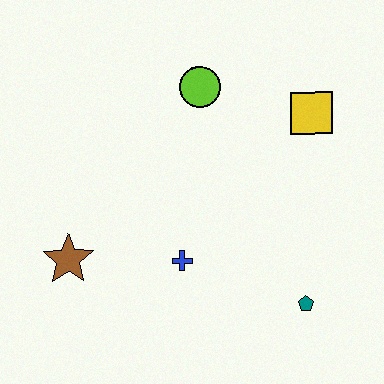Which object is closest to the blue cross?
The brown star is closest to the blue cross.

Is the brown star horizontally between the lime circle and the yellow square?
No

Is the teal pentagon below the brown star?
Yes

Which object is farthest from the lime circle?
The teal pentagon is farthest from the lime circle.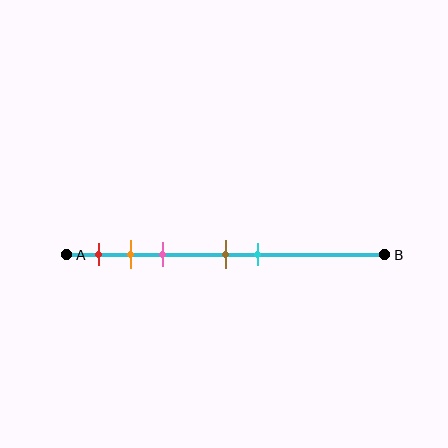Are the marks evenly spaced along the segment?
No, the marks are not evenly spaced.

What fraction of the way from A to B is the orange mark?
The orange mark is approximately 20% (0.2) of the way from A to B.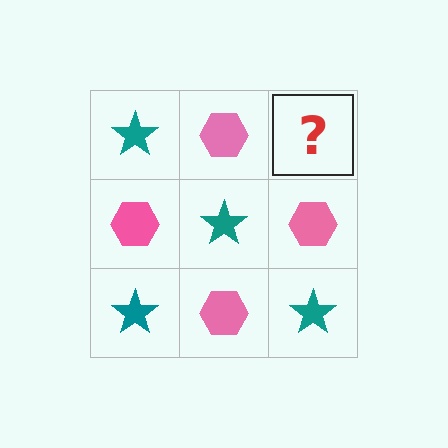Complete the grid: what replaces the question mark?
The question mark should be replaced with a teal star.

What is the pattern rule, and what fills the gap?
The rule is that it alternates teal star and pink hexagon in a checkerboard pattern. The gap should be filled with a teal star.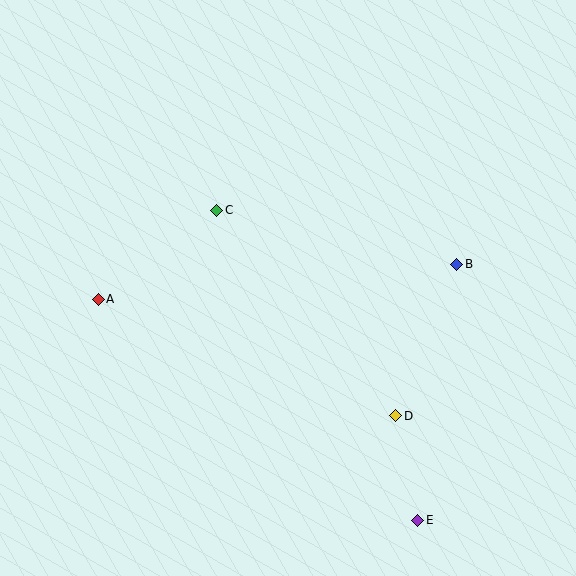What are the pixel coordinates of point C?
Point C is at (217, 210).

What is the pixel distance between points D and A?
The distance between D and A is 320 pixels.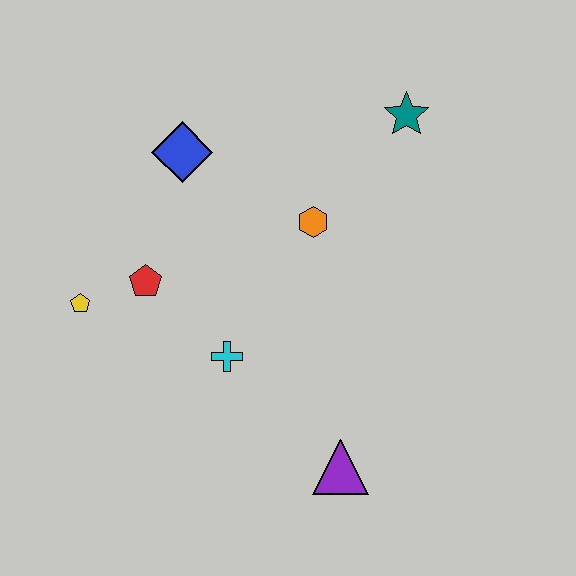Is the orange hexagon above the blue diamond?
No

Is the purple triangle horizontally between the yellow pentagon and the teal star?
Yes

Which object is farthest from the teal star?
The yellow pentagon is farthest from the teal star.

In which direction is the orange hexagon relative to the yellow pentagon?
The orange hexagon is to the right of the yellow pentagon.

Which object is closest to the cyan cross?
The red pentagon is closest to the cyan cross.